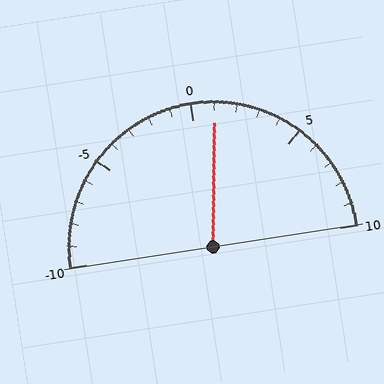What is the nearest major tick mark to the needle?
The nearest major tick mark is 0.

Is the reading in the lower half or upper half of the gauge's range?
The reading is in the upper half of the range (-10 to 10).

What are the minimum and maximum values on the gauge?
The gauge ranges from -10 to 10.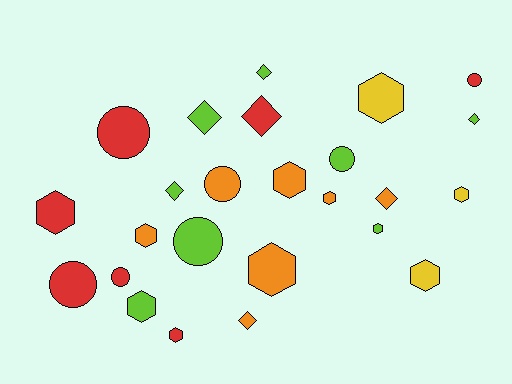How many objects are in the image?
There are 25 objects.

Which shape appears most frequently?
Hexagon, with 11 objects.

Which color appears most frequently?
Lime, with 8 objects.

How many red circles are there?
There are 4 red circles.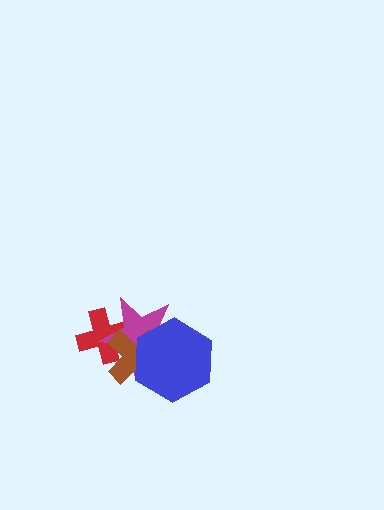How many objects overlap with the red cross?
2 objects overlap with the red cross.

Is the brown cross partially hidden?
Yes, it is partially covered by another shape.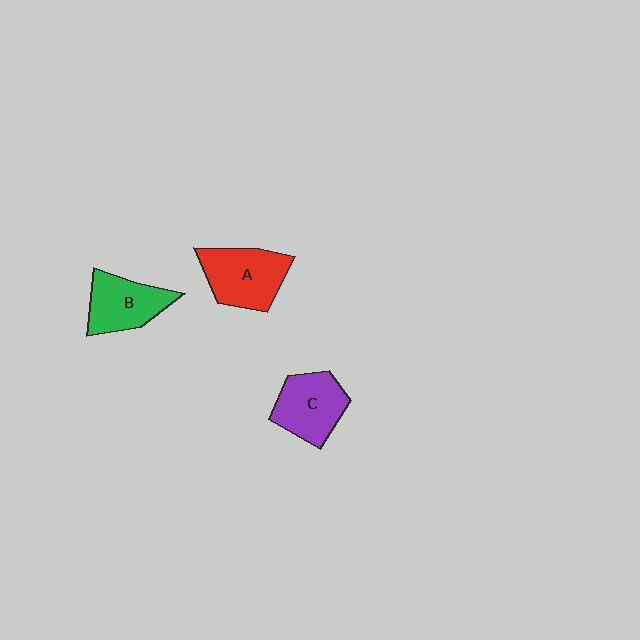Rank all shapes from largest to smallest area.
From largest to smallest: A (red), C (purple), B (green).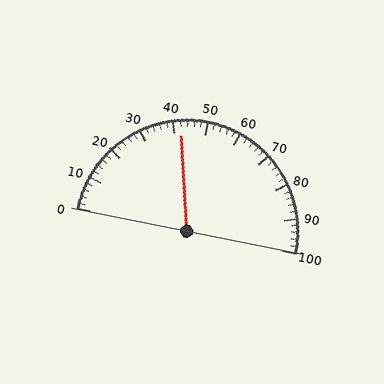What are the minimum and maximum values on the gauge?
The gauge ranges from 0 to 100.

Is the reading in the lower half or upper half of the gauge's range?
The reading is in the lower half of the range (0 to 100).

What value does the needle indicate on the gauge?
The needle indicates approximately 42.